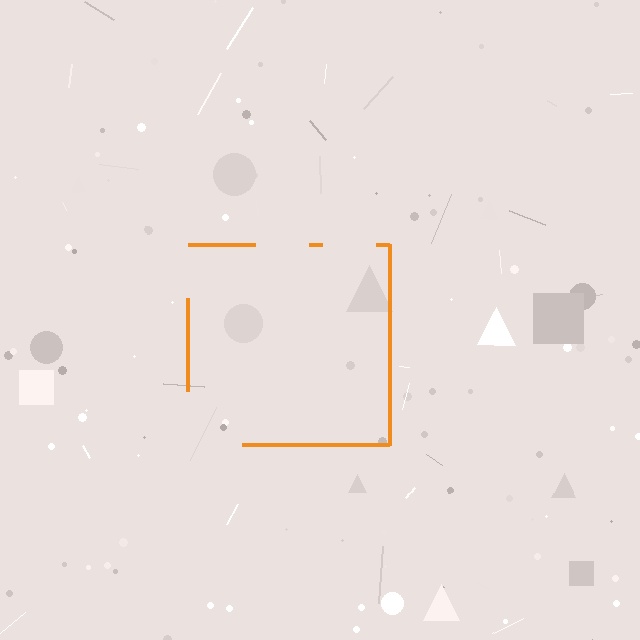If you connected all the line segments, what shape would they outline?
They would outline a square.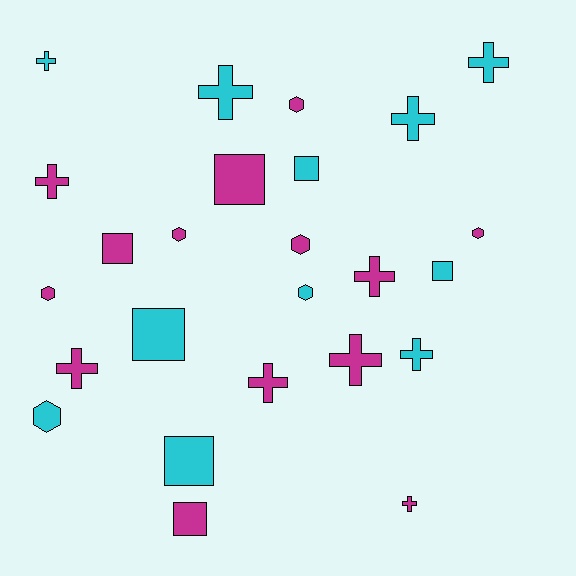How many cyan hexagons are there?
There are 2 cyan hexagons.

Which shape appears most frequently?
Cross, with 11 objects.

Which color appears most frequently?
Magenta, with 14 objects.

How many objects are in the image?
There are 25 objects.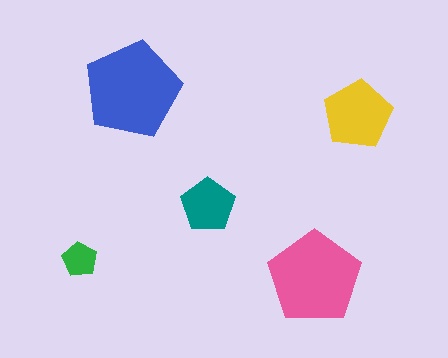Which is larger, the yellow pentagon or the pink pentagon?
The pink one.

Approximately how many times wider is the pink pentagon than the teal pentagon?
About 1.5 times wider.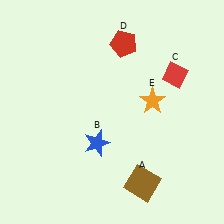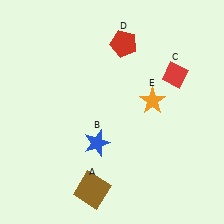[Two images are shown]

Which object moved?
The brown square (A) moved left.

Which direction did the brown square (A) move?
The brown square (A) moved left.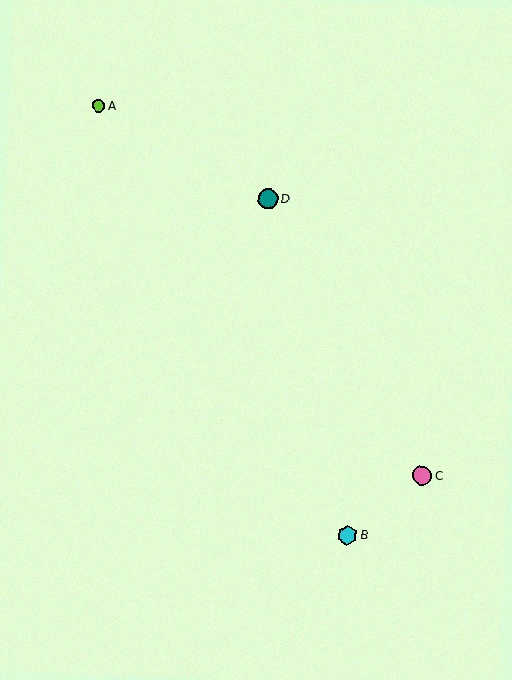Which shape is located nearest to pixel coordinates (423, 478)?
The pink circle (labeled C) at (422, 476) is nearest to that location.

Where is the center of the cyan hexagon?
The center of the cyan hexagon is at (347, 535).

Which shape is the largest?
The cyan hexagon (labeled B) is the largest.